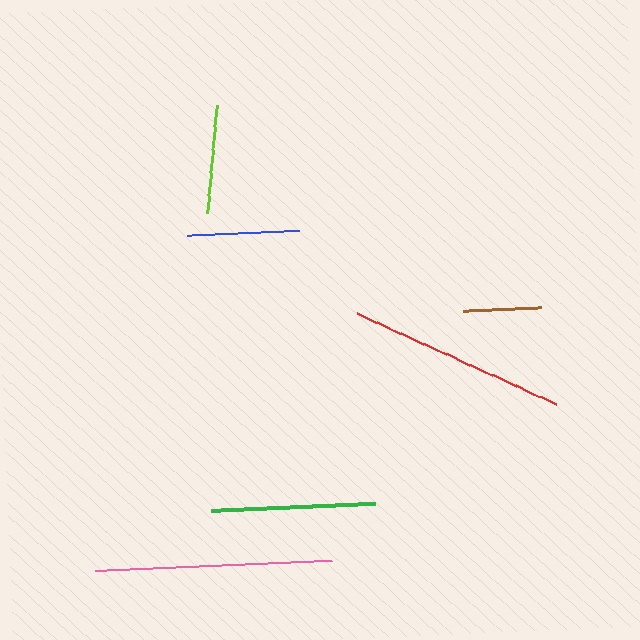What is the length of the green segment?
The green segment is approximately 164 pixels long.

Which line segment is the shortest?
The brown line is the shortest at approximately 78 pixels.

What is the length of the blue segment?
The blue segment is approximately 112 pixels long.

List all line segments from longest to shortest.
From longest to shortest: pink, red, green, blue, lime, brown.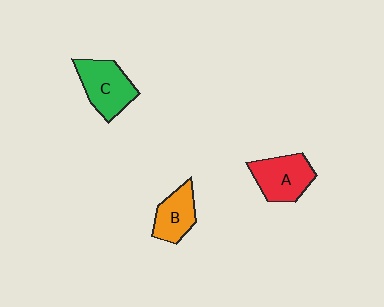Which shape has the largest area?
Shape C (green).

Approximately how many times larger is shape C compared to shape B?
Approximately 1.3 times.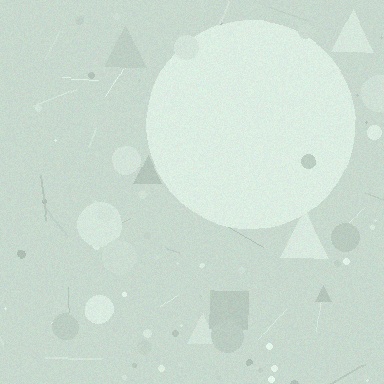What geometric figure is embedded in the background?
A circle is embedded in the background.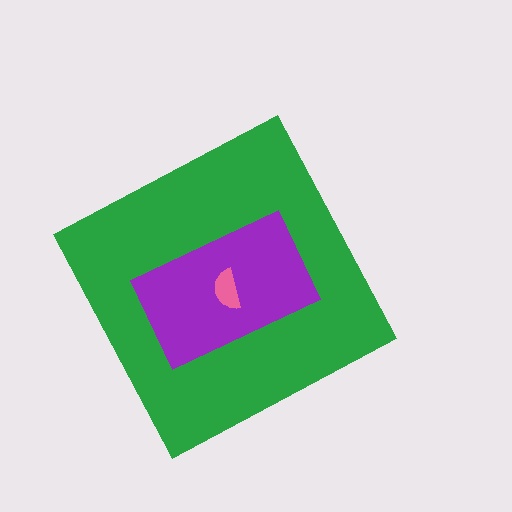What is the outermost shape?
The green diamond.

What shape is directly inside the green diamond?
The purple rectangle.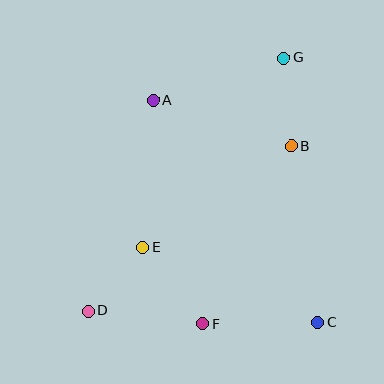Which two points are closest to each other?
Points D and E are closest to each other.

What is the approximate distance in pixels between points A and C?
The distance between A and C is approximately 276 pixels.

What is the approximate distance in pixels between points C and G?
The distance between C and G is approximately 267 pixels.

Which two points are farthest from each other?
Points D and G are farthest from each other.